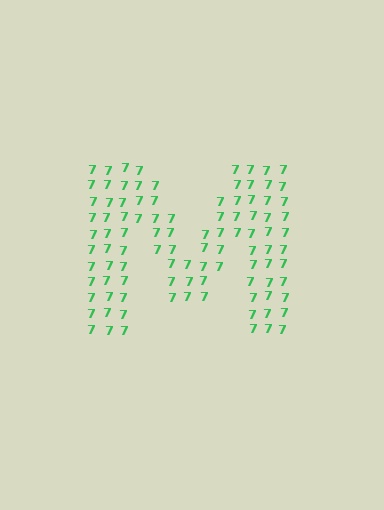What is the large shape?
The large shape is the letter M.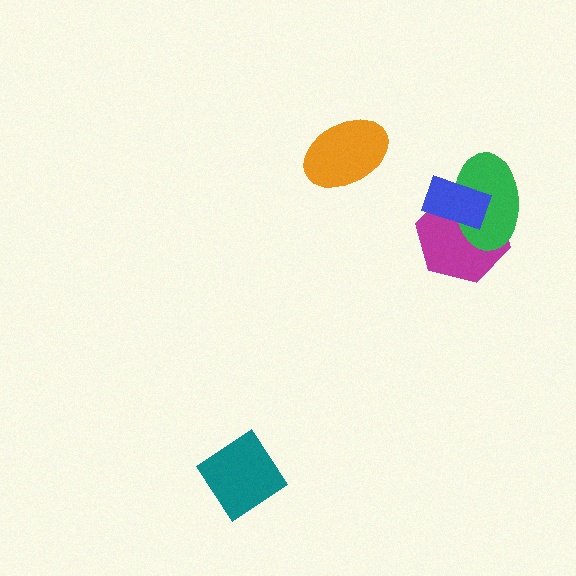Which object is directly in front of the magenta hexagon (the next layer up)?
The green ellipse is directly in front of the magenta hexagon.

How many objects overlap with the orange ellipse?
0 objects overlap with the orange ellipse.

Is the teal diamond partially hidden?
No, no other shape covers it.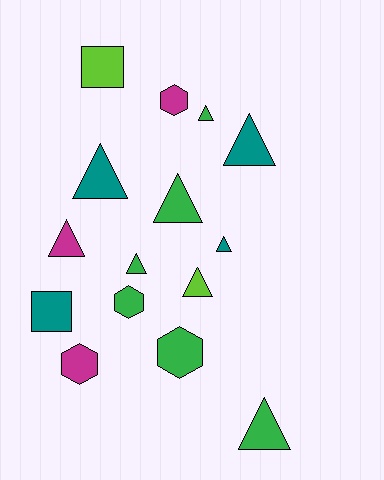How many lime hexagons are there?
There are no lime hexagons.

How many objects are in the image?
There are 15 objects.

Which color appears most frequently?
Green, with 6 objects.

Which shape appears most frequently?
Triangle, with 9 objects.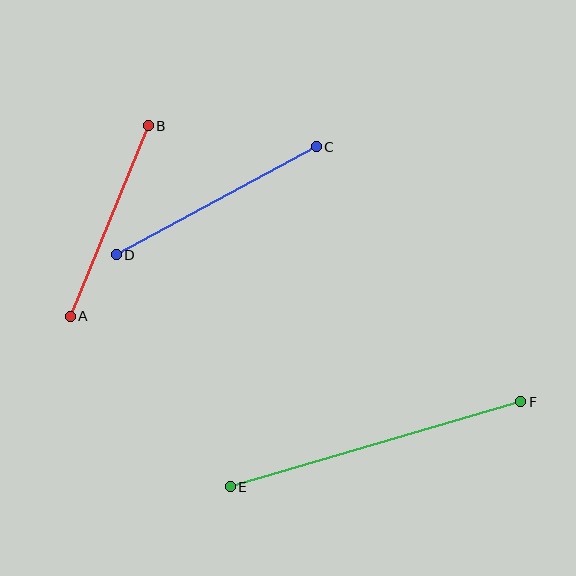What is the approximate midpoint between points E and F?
The midpoint is at approximately (375, 444) pixels.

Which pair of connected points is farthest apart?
Points E and F are farthest apart.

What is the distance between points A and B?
The distance is approximately 205 pixels.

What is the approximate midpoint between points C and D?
The midpoint is at approximately (216, 201) pixels.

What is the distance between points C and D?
The distance is approximately 227 pixels.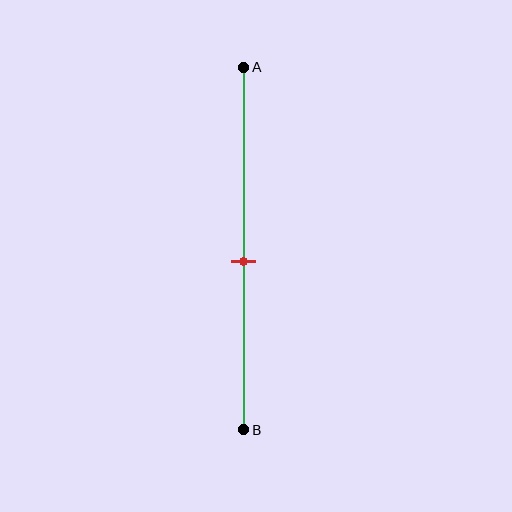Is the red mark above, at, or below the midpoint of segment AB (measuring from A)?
The red mark is below the midpoint of segment AB.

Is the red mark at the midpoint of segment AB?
No, the mark is at about 55% from A, not at the 50% midpoint.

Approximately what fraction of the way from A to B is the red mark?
The red mark is approximately 55% of the way from A to B.